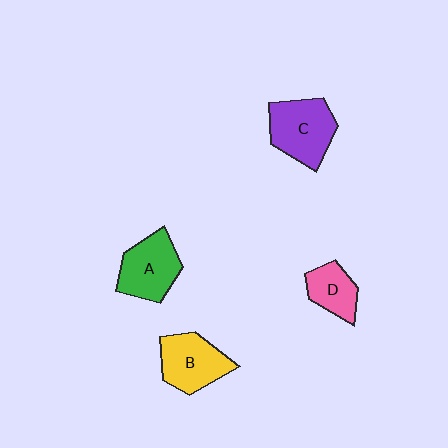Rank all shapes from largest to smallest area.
From largest to smallest: C (purple), A (green), B (yellow), D (pink).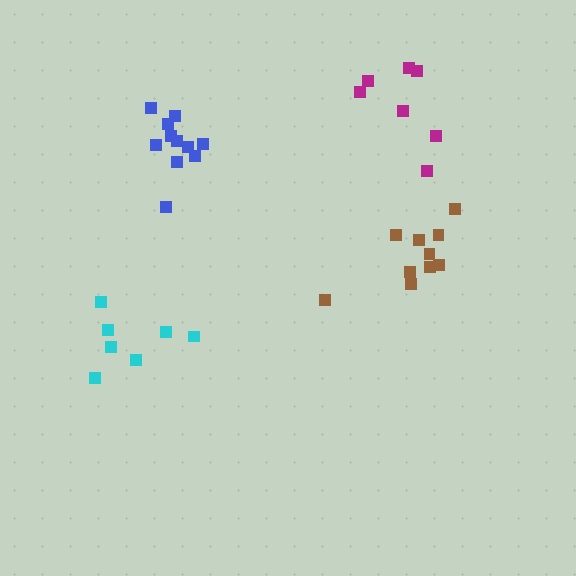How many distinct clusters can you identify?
There are 4 distinct clusters.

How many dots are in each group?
Group 1: 7 dots, Group 2: 7 dots, Group 3: 11 dots, Group 4: 10 dots (35 total).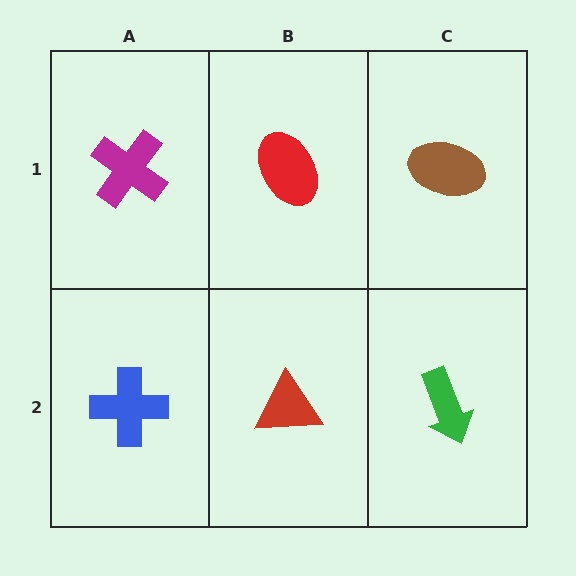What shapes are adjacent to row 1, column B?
A red triangle (row 2, column B), a magenta cross (row 1, column A), a brown ellipse (row 1, column C).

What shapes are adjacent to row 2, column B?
A red ellipse (row 1, column B), a blue cross (row 2, column A), a green arrow (row 2, column C).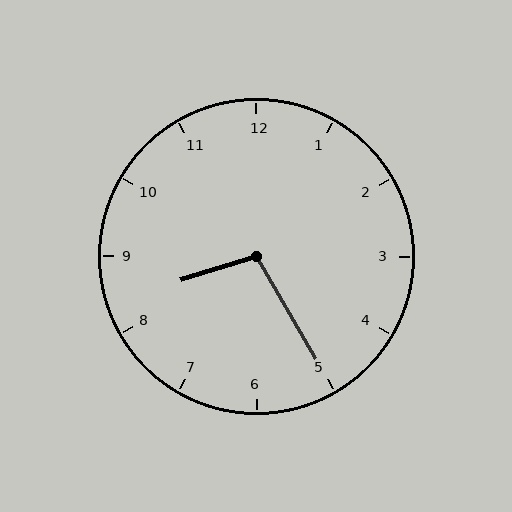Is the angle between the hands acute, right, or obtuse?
It is obtuse.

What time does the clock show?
8:25.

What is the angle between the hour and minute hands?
Approximately 102 degrees.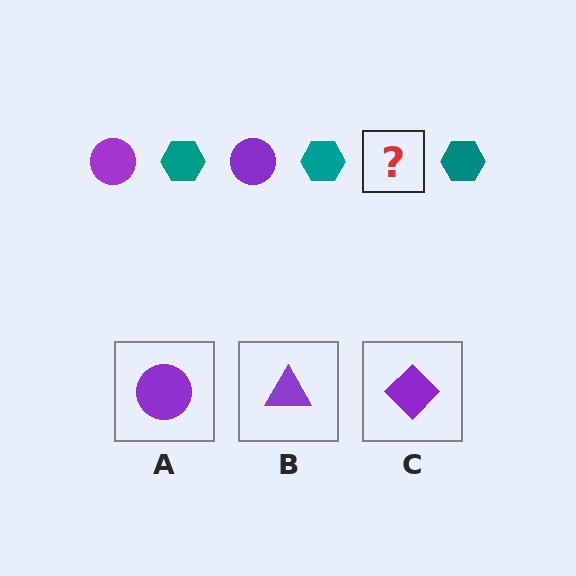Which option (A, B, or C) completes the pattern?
A.